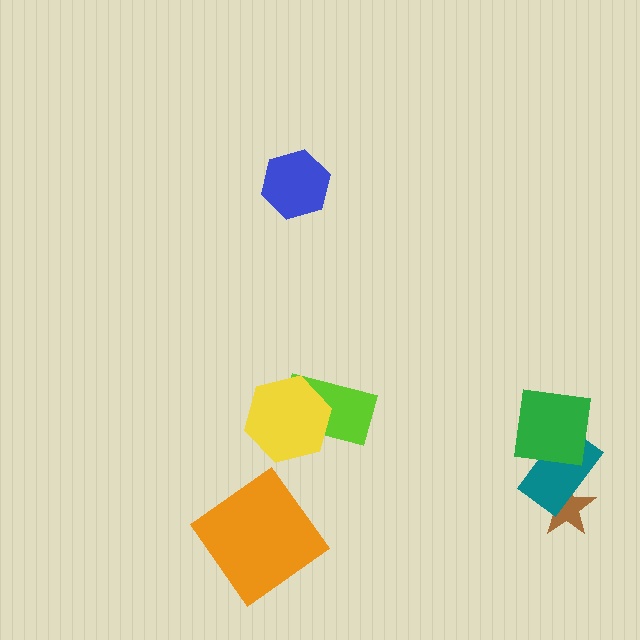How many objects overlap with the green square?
1 object overlaps with the green square.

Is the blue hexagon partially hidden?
No, no other shape covers it.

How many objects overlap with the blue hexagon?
0 objects overlap with the blue hexagon.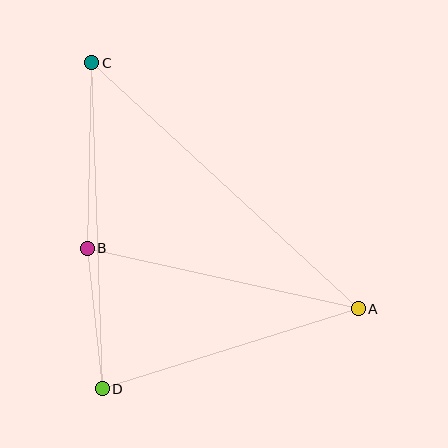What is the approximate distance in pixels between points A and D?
The distance between A and D is approximately 269 pixels.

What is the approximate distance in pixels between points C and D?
The distance between C and D is approximately 326 pixels.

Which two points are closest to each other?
Points B and D are closest to each other.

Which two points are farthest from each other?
Points A and C are farthest from each other.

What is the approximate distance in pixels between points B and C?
The distance between B and C is approximately 186 pixels.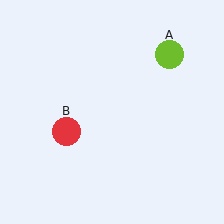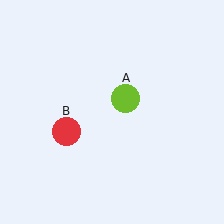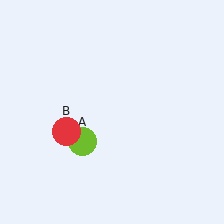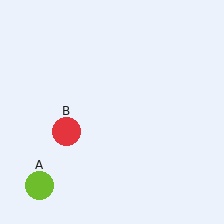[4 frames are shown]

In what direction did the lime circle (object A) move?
The lime circle (object A) moved down and to the left.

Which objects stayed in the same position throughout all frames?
Red circle (object B) remained stationary.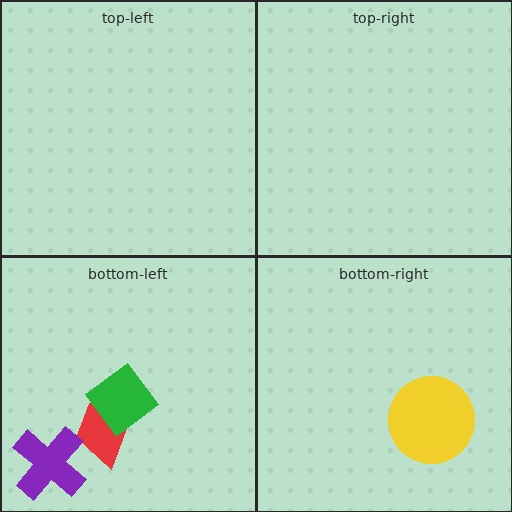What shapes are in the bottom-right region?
The yellow circle.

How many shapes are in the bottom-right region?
1.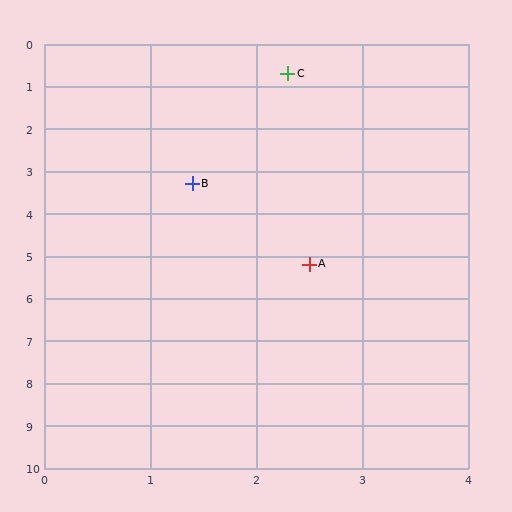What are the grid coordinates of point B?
Point B is at approximately (1.4, 3.3).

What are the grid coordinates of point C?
Point C is at approximately (2.3, 0.7).